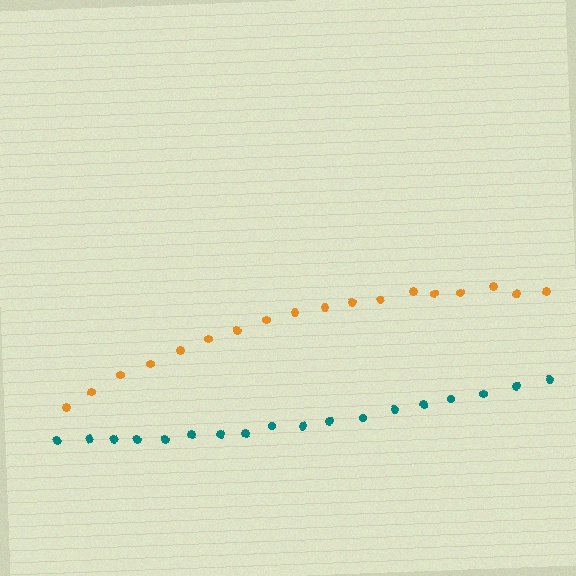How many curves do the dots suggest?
There are 2 distinct paths.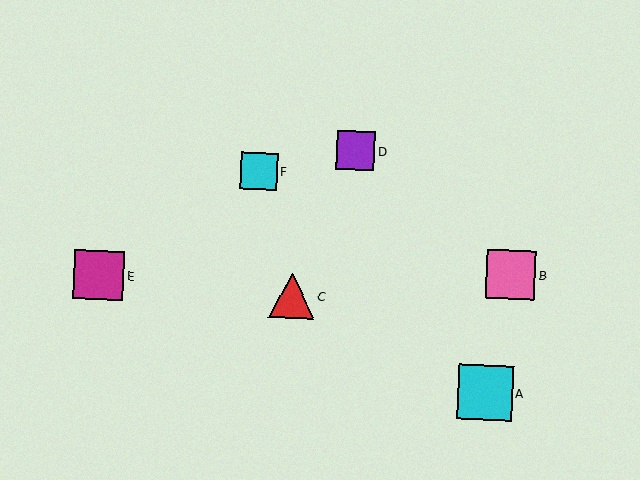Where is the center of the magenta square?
The center of the magenta square is at (99, 275).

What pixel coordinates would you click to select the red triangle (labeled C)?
Click at (292, 296) to select the red triangle C.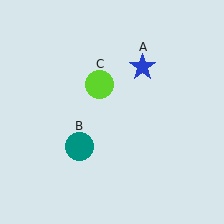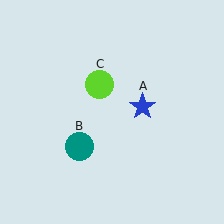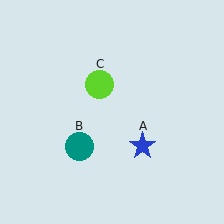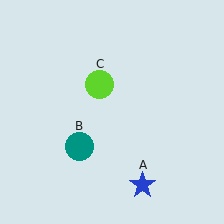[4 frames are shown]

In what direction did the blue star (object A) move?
The blue star (object A) moved down.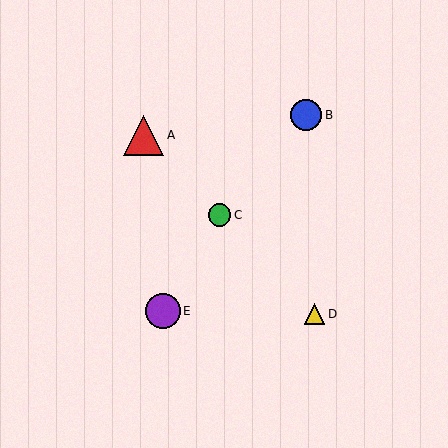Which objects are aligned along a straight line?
Objects A, C, D are aligned along a straight line.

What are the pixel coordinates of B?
Object B is at (306, 115).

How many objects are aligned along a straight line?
3 objects (A, C, D) are aligned along a straight line.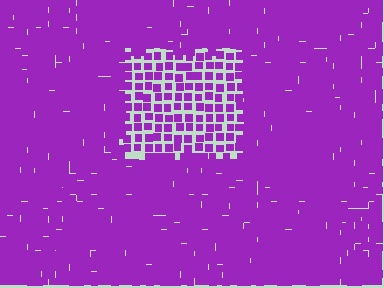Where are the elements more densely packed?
The elements are more densely packed outside the rectangle boundary.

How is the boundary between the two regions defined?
The boundary is defined by a change in element density (approximately 2.2x ratio). All elements are the same color, size, and shape.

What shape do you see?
I see a rectangle.